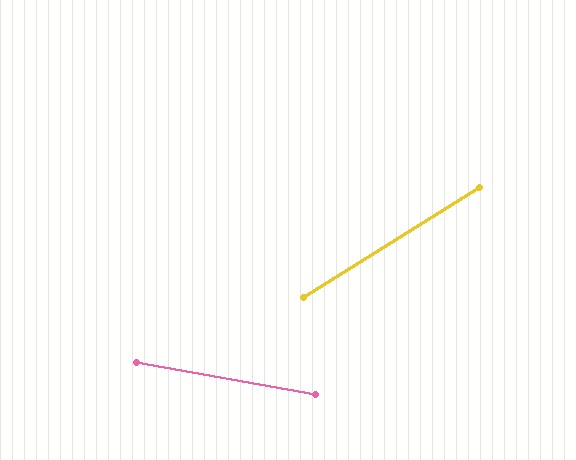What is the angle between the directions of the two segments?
Approximately 42 degrees.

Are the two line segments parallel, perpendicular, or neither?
Neither parallel nor perpendicular — they differ by about 42°.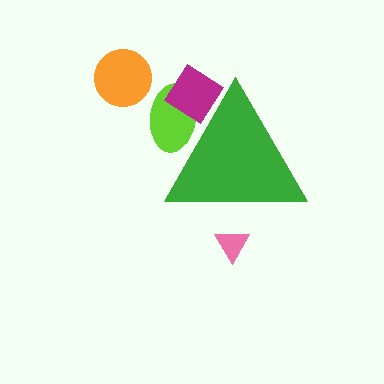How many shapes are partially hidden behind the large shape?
3 shapes are partially hidden.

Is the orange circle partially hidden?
No, the orange circle is fully visible.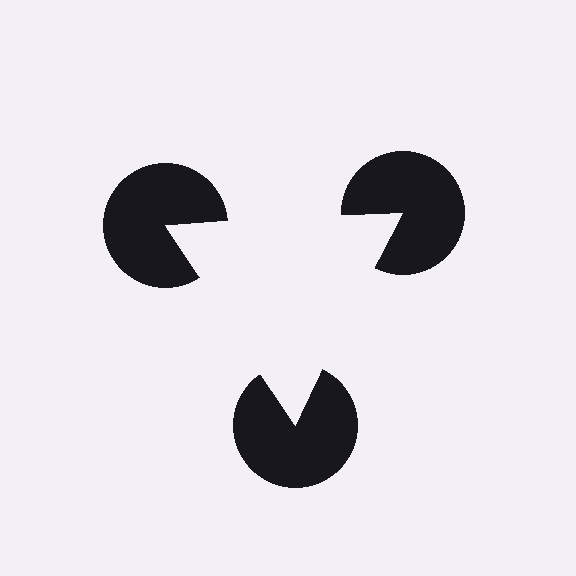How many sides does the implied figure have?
3 sides.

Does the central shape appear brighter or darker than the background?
It typically appears slightly brighter than the background, even though no actual brightness change is drawn.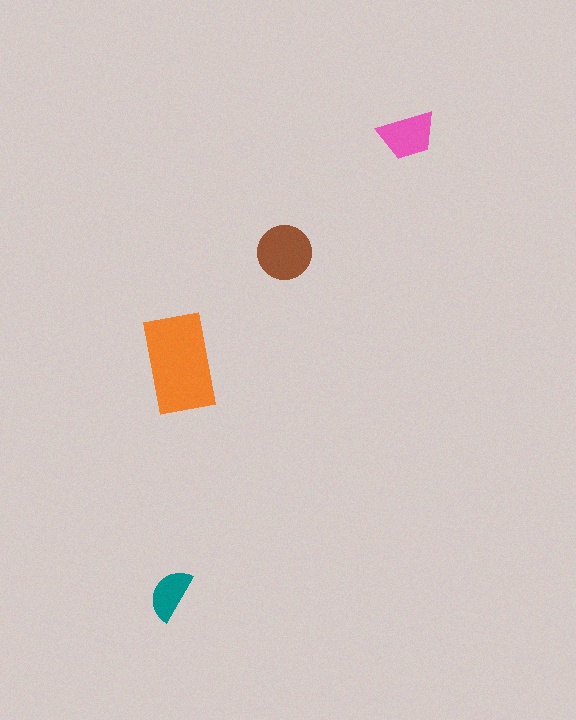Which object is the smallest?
The teal semicircle.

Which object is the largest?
The orange rectangle.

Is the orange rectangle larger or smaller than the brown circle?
Larger.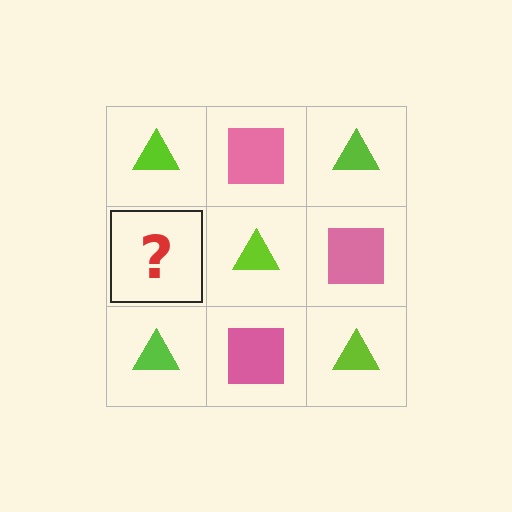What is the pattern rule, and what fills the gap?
The rule is that it alternates lime triangle and pink square in a checkerboard pattern. The gap should be filled with a pink square.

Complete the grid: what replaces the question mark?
The question mark should be replaced with a pink square.